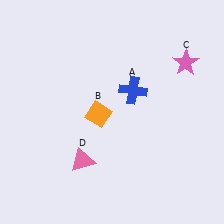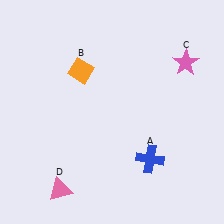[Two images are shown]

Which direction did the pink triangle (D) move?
The pink triangle (D) moved down.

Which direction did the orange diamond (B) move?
The orange diamond (B) moved up.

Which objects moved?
The objects that moved are: the blue cross (A), the orange diamond (B), the pink triangle (D).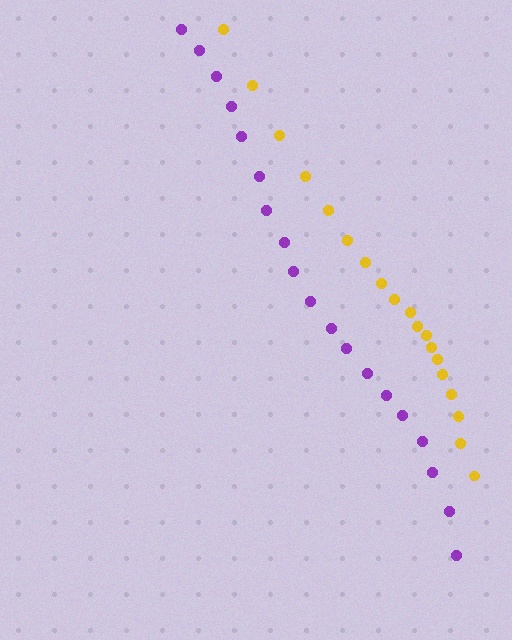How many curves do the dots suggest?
There are 2 distinct paths.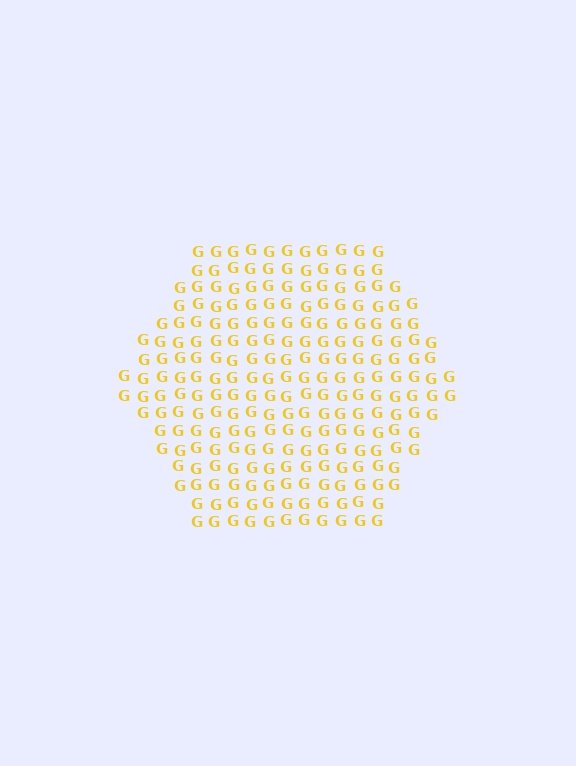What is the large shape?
The large shape is a hexagon.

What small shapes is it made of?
It is made of small letter G's.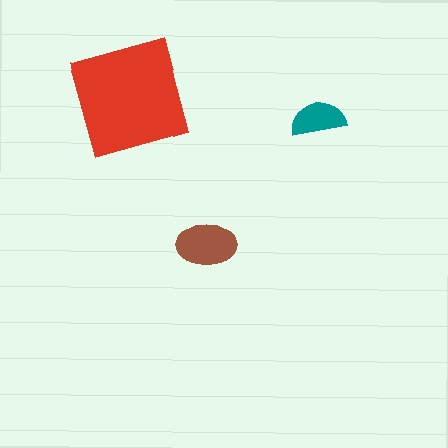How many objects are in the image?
There are 3 objects in the image.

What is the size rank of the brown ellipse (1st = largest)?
2nd.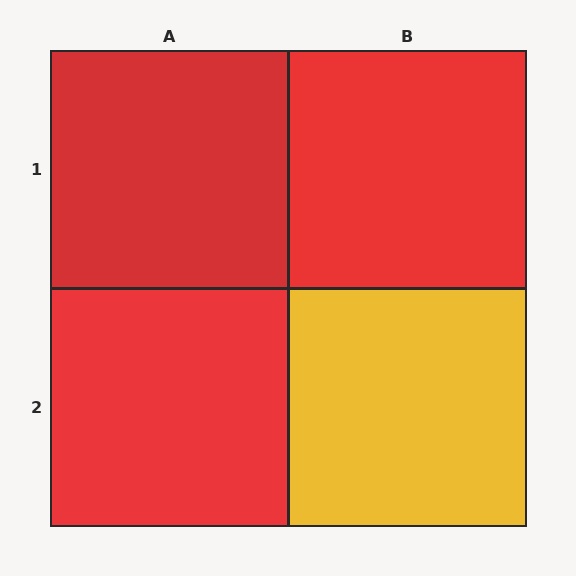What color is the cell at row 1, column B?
Red.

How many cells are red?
3 cells are red.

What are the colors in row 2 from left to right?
Red, yellow.